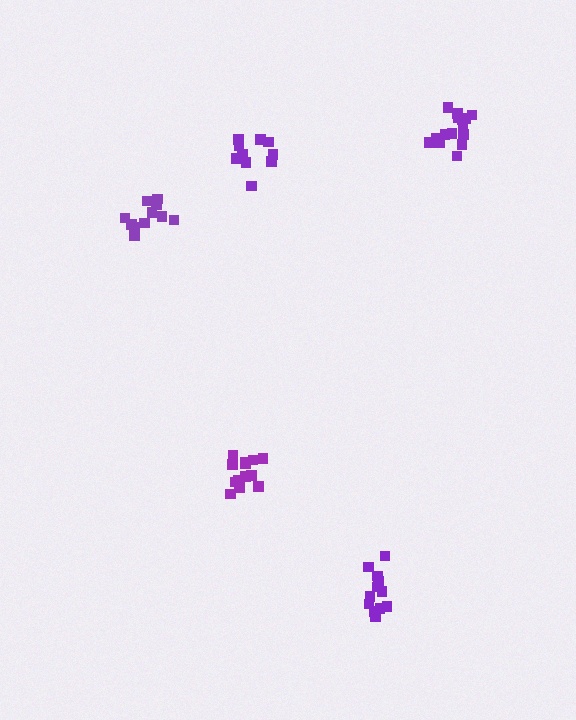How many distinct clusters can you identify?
There are 5 distinct clusters.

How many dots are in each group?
Group 1: 10 dots, Group 2: 13 dots, Group 3: 11 dots, Group 4: 13 dots, Group 5: 15 dots (62 total).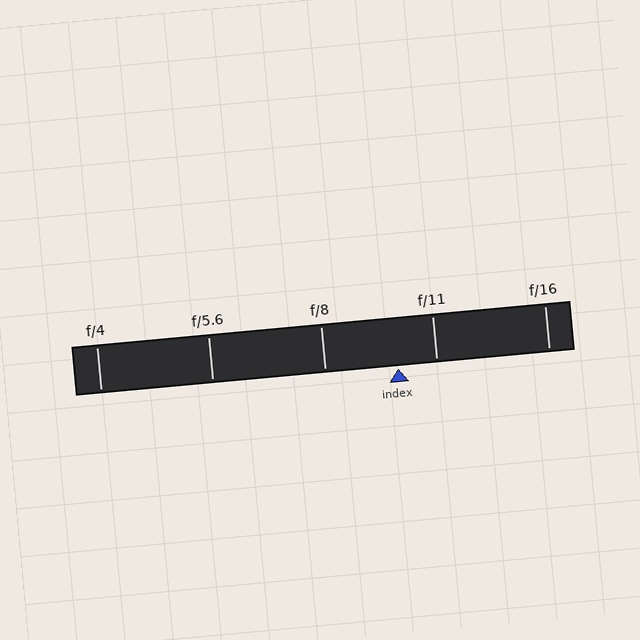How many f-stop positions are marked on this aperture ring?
There are 5 f-stop positions marked.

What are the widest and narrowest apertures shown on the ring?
The widest aperture shown is f/4 and the narrowest is f/16.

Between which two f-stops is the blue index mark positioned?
The index mark is between f/8 and f/11.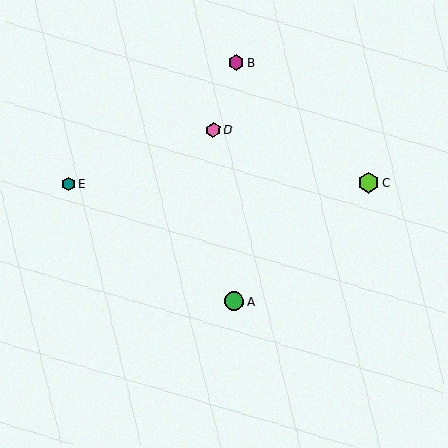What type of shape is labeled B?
Shape B is a magenta hexagon.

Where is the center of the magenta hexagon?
The center of the magenta hexagon is at (236, 63).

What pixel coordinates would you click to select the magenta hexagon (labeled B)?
Click at (236, 63) to select the magenta hexagon B.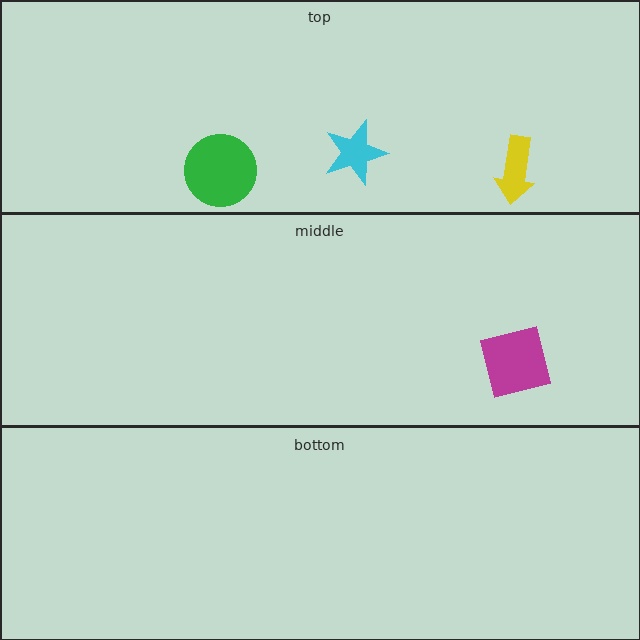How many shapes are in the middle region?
1.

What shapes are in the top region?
The cyan star, the green circle, the yellow arrow.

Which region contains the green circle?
The top region.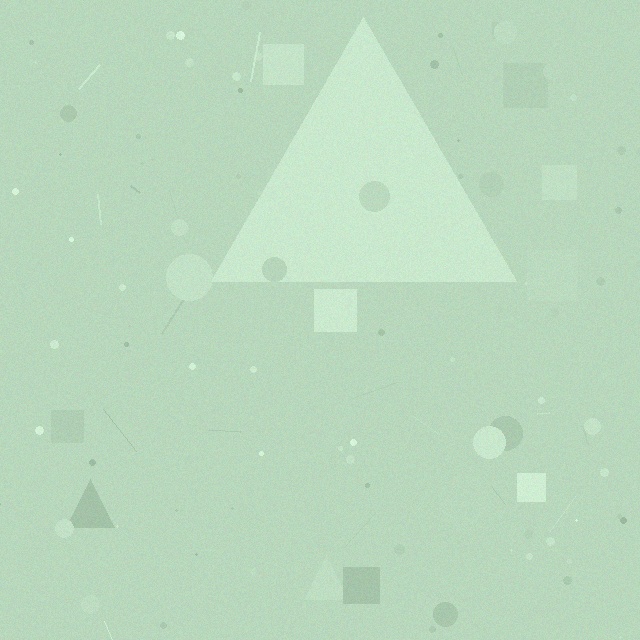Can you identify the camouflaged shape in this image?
The camouflaged shape is a triangle.